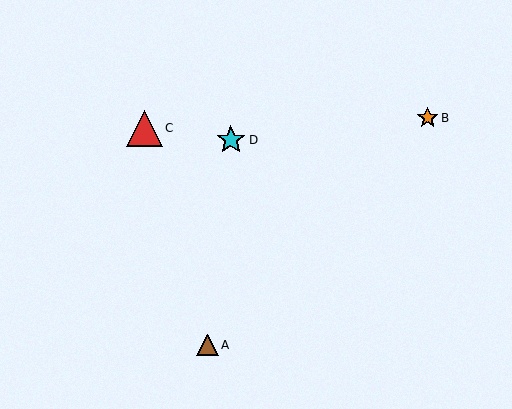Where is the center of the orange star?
The center of the orange star is at (428, 118).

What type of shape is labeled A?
Shape A is a brown triangle.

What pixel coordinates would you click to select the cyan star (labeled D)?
Click at (231, 140) to select the cyan star D.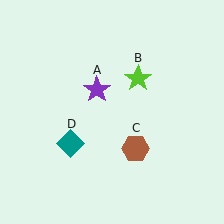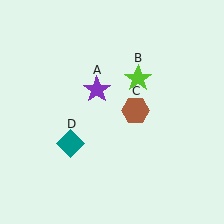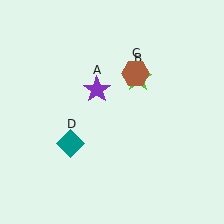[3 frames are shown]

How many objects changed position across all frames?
1 object changed position: brown hexagon (object C).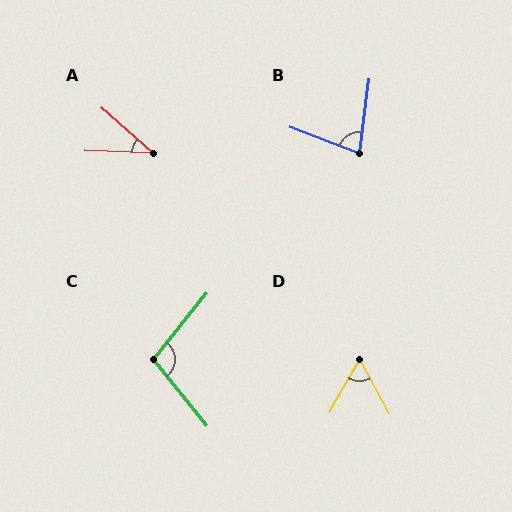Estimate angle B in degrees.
Approximately 77 degrees.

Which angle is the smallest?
A, at approximately 39 degrees.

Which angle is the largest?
C, at approximately 102 degrees.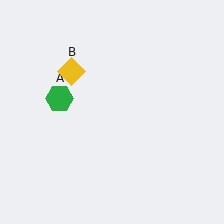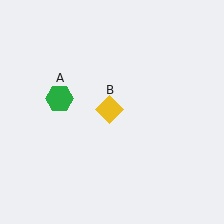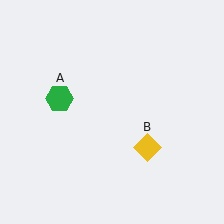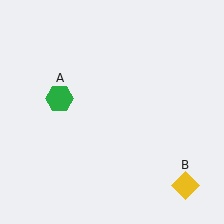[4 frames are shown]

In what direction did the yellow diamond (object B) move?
The yellow diamond (object B) moved down and to the right.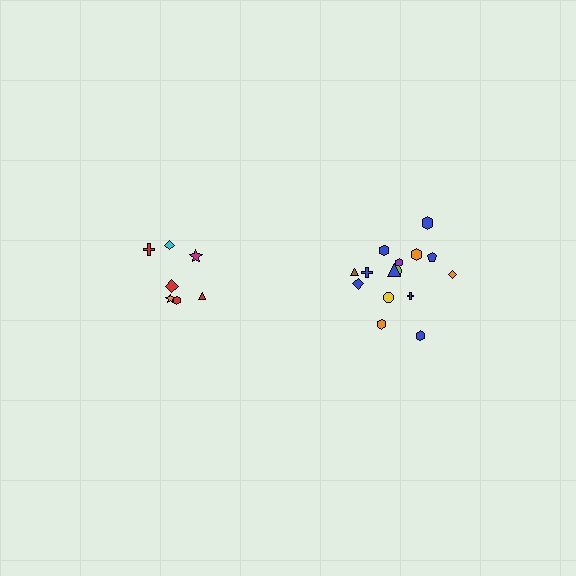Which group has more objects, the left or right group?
The right group.